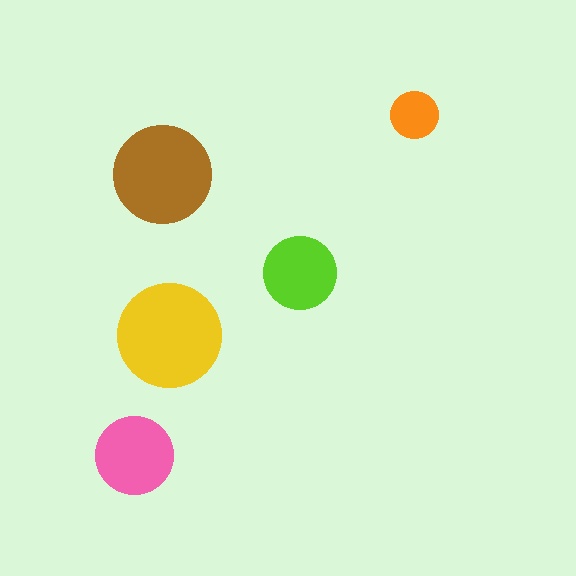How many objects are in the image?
There are 5 objects in the image.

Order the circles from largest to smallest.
the yellow one, the brown one, the pink one, the lime one, the orange one.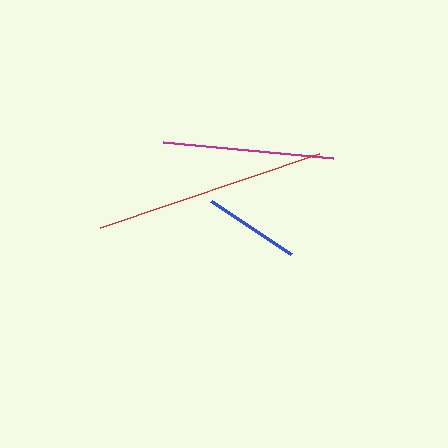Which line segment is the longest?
The red line is the longest at approximately 231 pixels.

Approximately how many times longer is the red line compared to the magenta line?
The red line is approximately 1.4 times the length of the magenta line.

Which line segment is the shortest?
The blue line is the shortest at approximately 96 pixels.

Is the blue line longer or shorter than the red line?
The red line is longer than the blue line.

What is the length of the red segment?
The red segment is approximately 231 pixels long.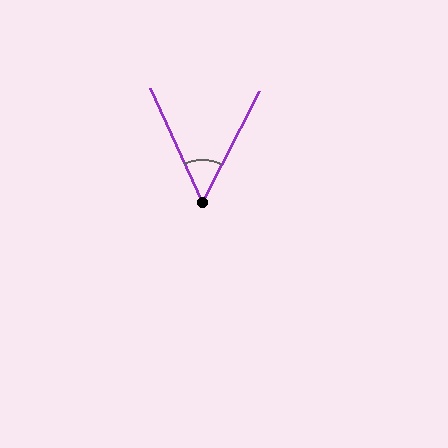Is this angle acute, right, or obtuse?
It is acute.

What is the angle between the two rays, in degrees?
Approximately 52 degrees.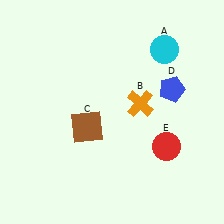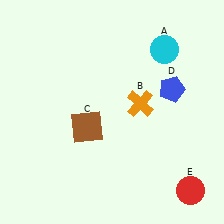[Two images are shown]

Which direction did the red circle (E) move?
The red circle (E) moved down.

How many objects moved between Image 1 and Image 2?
1 object moved between the two images.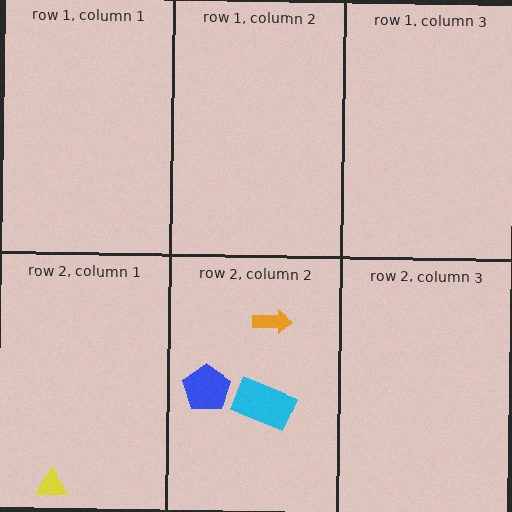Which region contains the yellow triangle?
The row 2, column 1 region.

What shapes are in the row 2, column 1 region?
The yellow triangle.